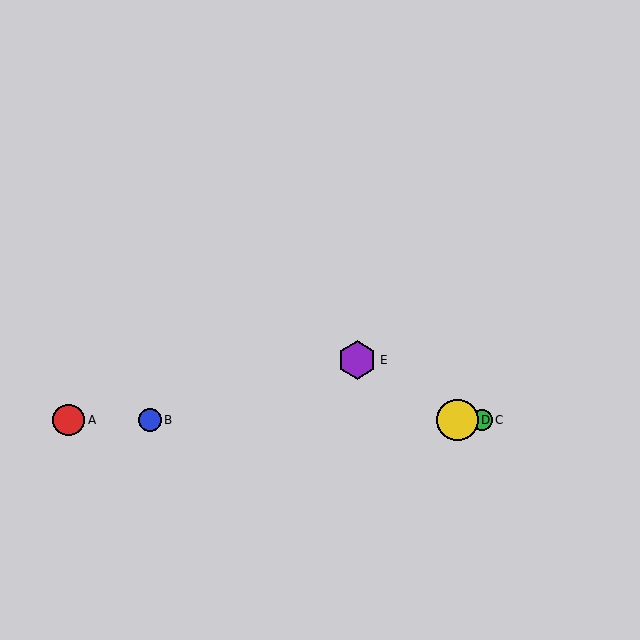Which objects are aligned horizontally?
Objects A, B, C, D are aligned horizontally.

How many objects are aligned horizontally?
4 objects (A, B, C, D) are aligned horizontally.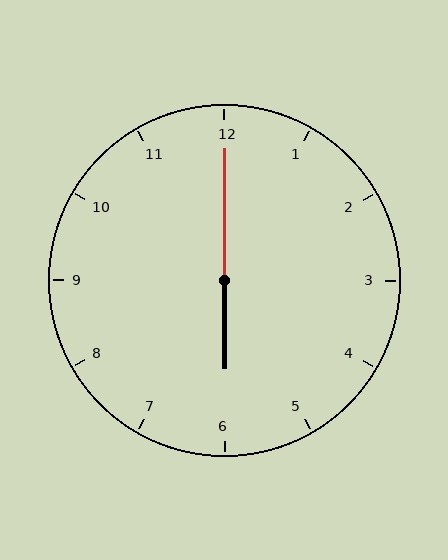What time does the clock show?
6:00.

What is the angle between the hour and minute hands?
Approximately 180 degrees.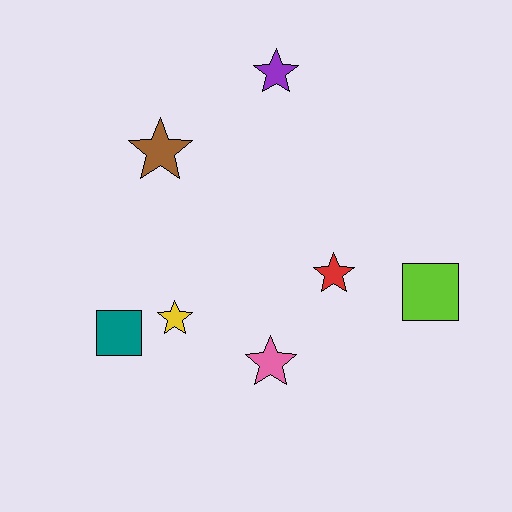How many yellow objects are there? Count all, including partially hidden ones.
There is 1 yellow object.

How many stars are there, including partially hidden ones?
There are 5 stars.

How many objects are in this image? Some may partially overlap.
There are 7 objects.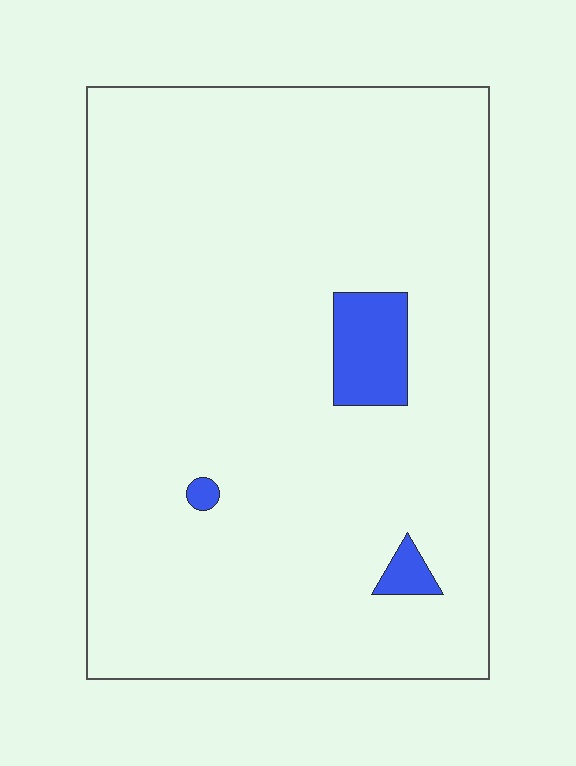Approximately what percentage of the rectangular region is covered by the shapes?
Approximately 5%.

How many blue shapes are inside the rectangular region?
3.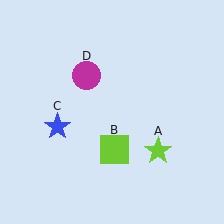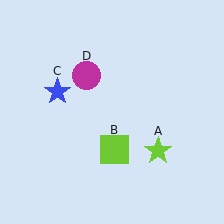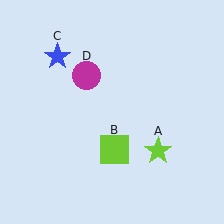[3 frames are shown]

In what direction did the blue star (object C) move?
The blue star (object C) moved up.